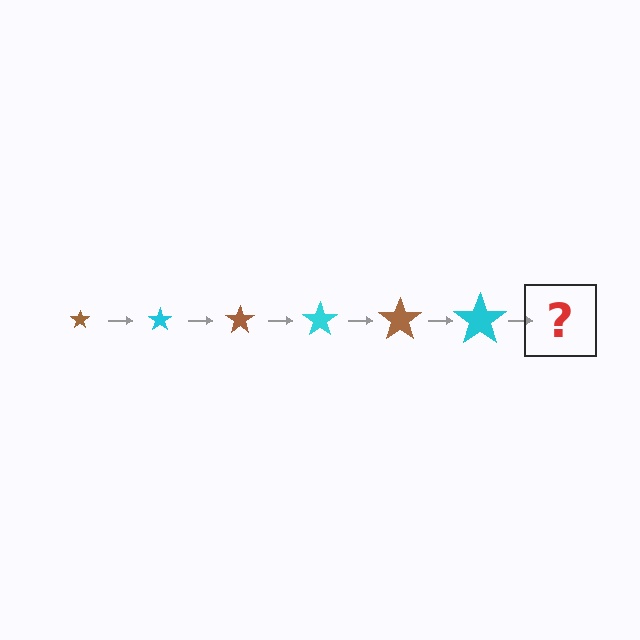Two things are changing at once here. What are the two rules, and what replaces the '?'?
The two rules are that the star grows larger each step and the color cycles through brown and cyan. The '?' should be a brown star, larger than the previous one.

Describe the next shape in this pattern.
It should be a brown star, larger than the previous one.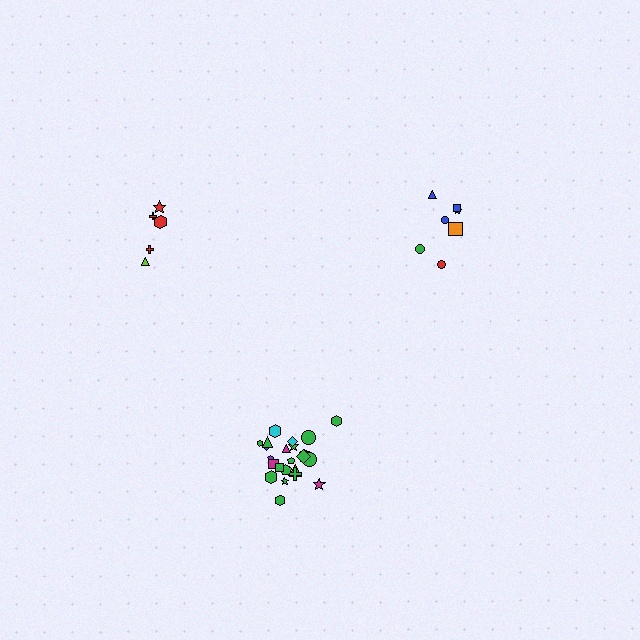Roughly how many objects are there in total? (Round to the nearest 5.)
Roughly 35 objects in total.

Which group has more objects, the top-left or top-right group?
The top-right group.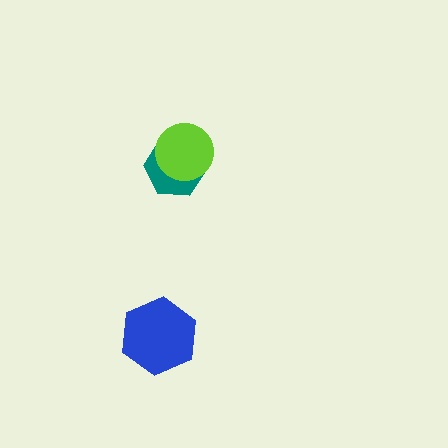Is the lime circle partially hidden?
No, no other shape covers it.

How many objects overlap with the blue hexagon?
0 objects overlap with the blue hexagon.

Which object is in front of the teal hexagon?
The lime circle is in front of the teal hexagon.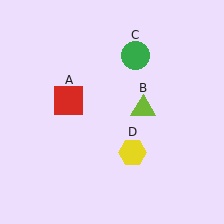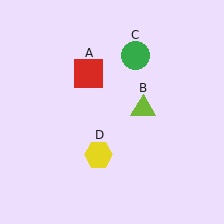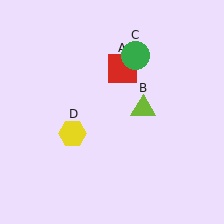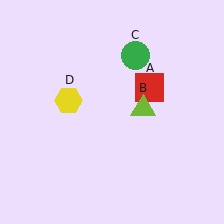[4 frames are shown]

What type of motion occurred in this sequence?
The red square (object A), yellow hexagon (object D) rotated clockwise around the center of the scene.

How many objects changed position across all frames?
2 objects changed position: red square (object A), yellow hexagon (object D).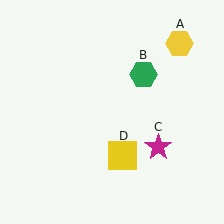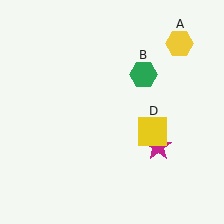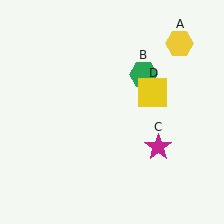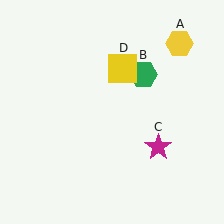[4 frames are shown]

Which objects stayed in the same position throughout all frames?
Yellow hexagon (object A) and green hexagon (object B) and magenta star (object C) remained stationary.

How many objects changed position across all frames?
1 object changed position: yellow square (object D).